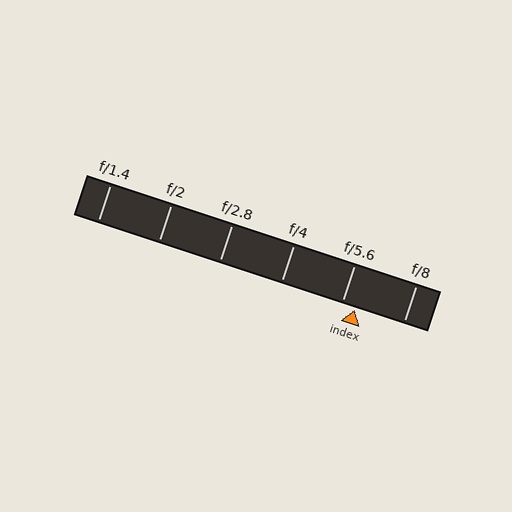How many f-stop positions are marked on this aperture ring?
There are 6 f-stop positions marked.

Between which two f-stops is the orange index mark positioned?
The index mark is between f/5.6 and f/8.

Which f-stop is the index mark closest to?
The index mark is closest to f/5.6.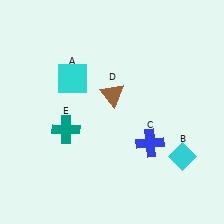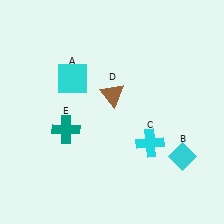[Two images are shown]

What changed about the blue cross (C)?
In Image 1, C is blue. In Image 2, it changed to cyan.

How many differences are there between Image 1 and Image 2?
There is 1 difference between the two images.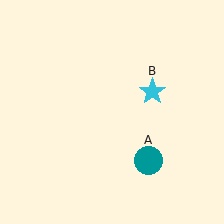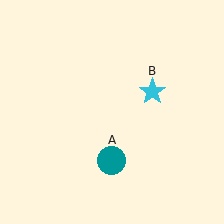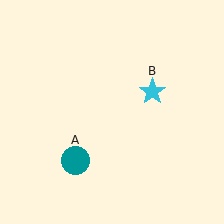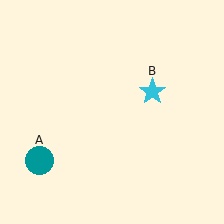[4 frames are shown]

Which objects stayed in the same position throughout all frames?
Cyan star (object B) remained stationary.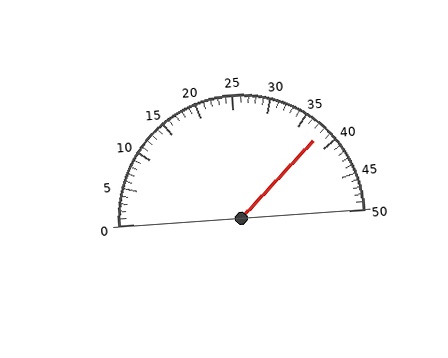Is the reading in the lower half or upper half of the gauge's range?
The reading is in the upper half of the range (0 to 50).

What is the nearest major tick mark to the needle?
The nearest major tick mark is 40.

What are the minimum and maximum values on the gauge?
The gauge ranges from 0 to 50.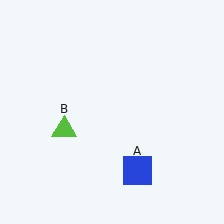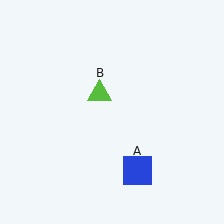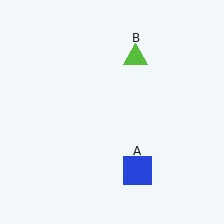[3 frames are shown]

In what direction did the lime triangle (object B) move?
The lime triangle (object B) moved up and to the right.